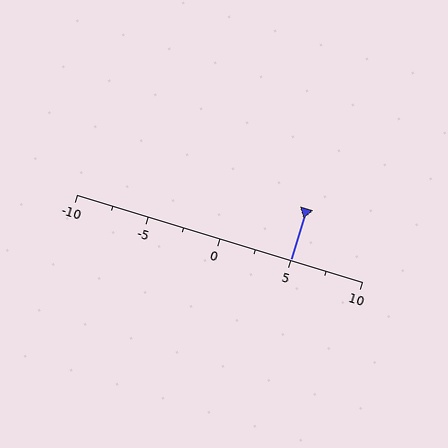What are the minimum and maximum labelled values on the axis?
The axis runs from -10 to 10.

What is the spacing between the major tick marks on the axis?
The major ticks are spaced 5 apart.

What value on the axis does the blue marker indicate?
The marker indicates approximately 5.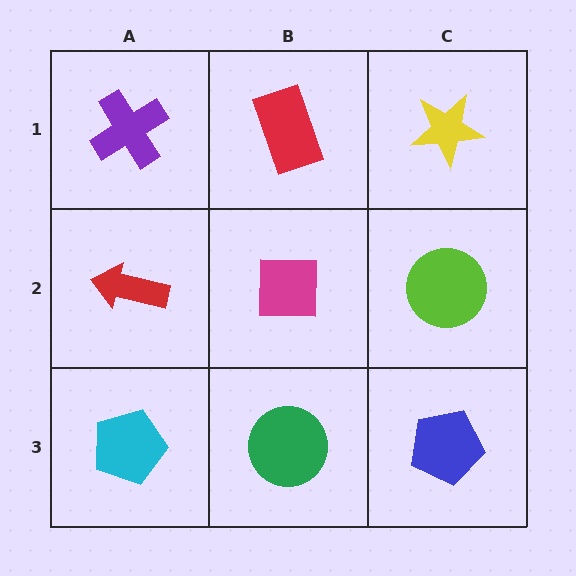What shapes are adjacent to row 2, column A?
A purple cross (row 1, column A), a cyan pentagon (row 3, column A), a magenta square (row 2, column B).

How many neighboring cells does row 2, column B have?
4.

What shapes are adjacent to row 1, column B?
A magenta square (row 2, column B), a purple cross (row 1, column A), a yellow star (row 1, column C).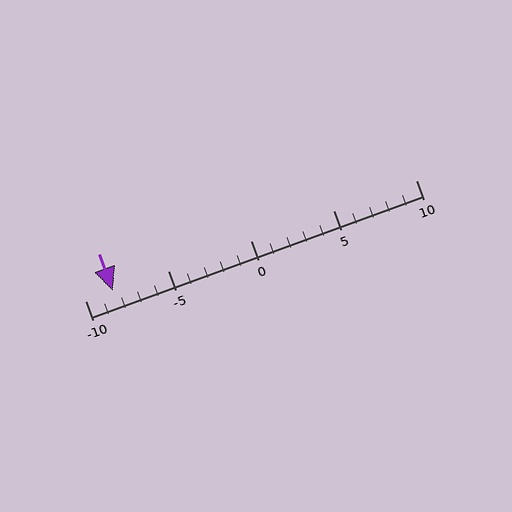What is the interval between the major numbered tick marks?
The major tick marks are spaced 5 units apart.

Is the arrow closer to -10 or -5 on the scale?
The arrow is closer to -10.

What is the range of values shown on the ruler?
The ruler shows values from -10 to 10.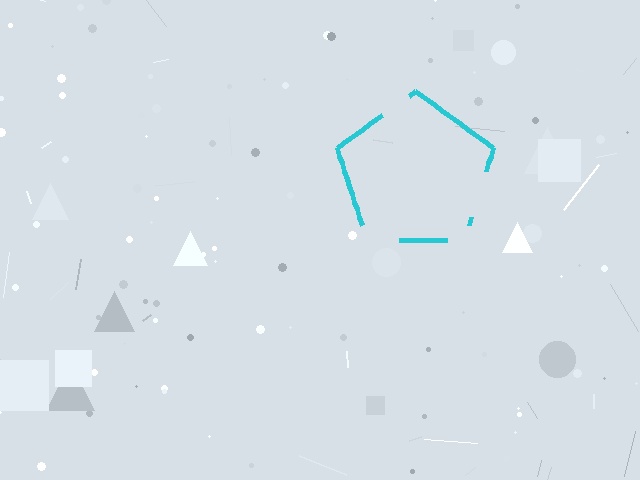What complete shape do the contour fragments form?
The contour fragments form a pentagon.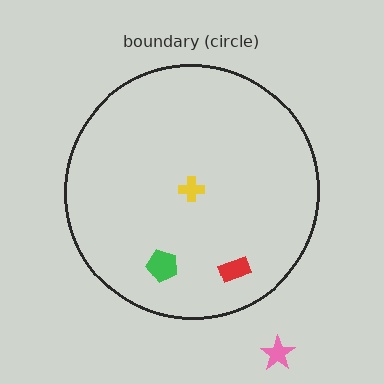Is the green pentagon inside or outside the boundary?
Inside.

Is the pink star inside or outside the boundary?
Outside.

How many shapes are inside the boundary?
3 inside, 1 outside.